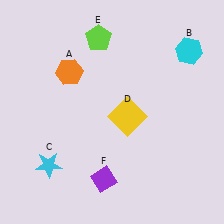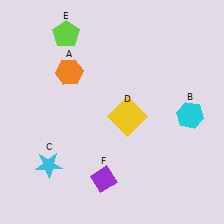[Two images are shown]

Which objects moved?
The objects that moved are: the cyan hexagon (B), the lime pentagon (E).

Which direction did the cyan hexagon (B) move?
The cyan hexagon (B) moved down.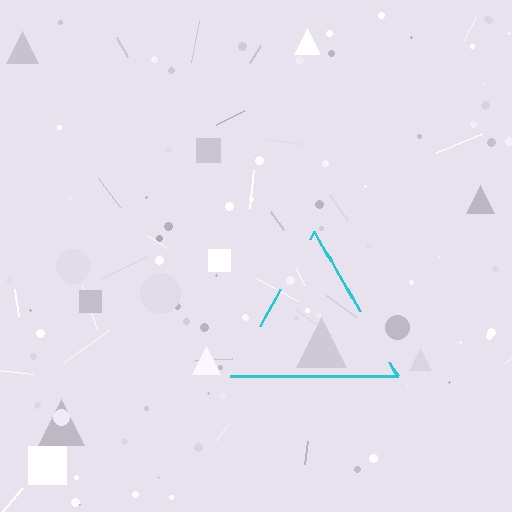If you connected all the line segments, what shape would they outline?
They would outline a triangle.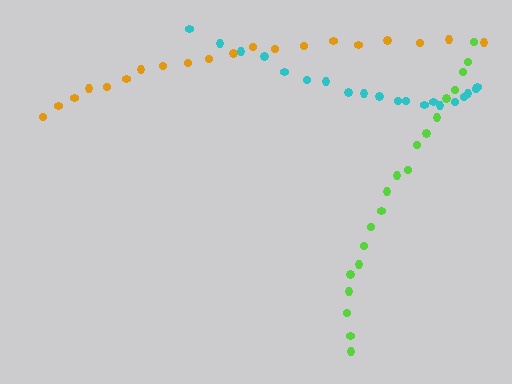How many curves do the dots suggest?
There are 3 distinct paths.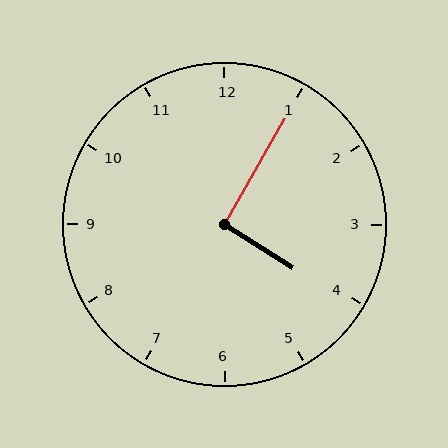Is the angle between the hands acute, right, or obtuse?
It is right.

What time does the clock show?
4:05.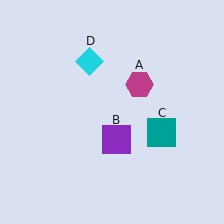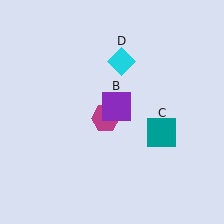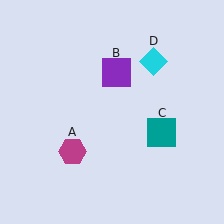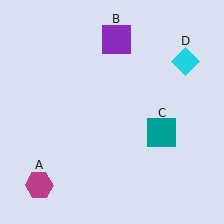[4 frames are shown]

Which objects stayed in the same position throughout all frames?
Teal square (object C) remained stationary.